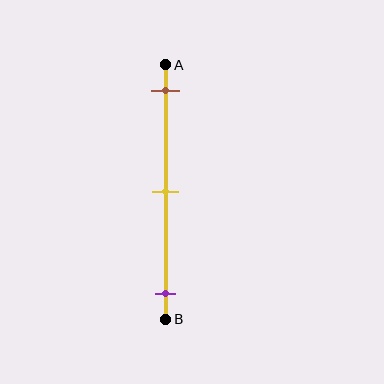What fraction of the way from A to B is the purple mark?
The purple mark is approximately 90% (0.9) of the way from A to B.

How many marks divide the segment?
There are 3 marks dividing the segment.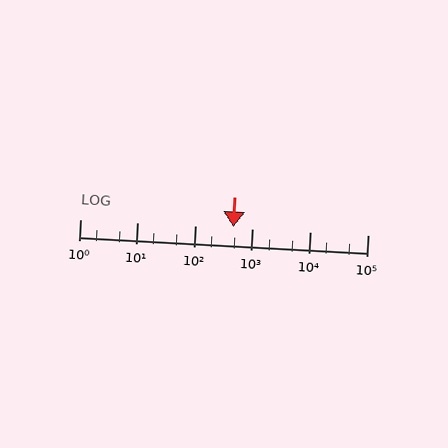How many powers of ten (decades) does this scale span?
The scale spans 5 decades, from 1 to 100000.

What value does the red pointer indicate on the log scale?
The pointer indicates approximately 470.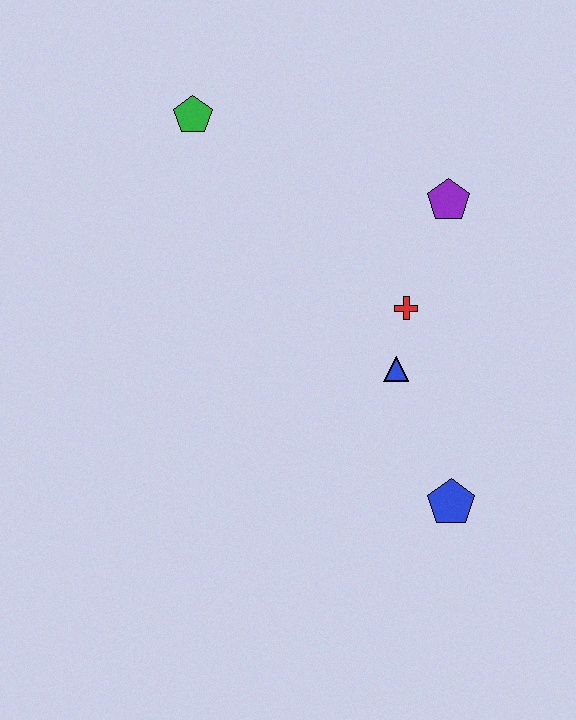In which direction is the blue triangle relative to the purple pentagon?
The blue triangle is below the purple pentagon.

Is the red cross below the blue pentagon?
No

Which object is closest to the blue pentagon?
The blue triangle is closest to the blue pentagon.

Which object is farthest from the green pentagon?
The blue pentagon is farthest from the green pentagon.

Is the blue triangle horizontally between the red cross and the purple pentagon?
No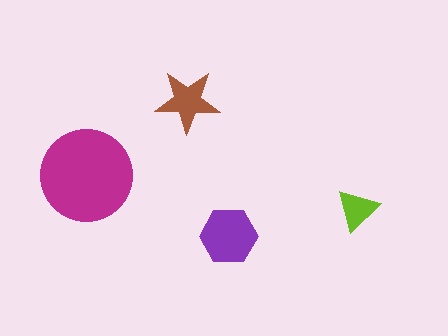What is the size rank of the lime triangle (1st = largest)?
4th.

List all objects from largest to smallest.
The magenta circle, the purple hexagon, the brown star, the lime triangle.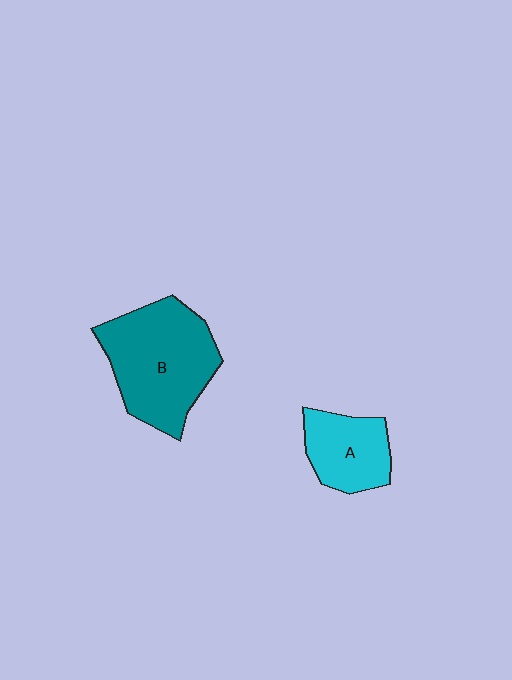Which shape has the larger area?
Shape B (teal).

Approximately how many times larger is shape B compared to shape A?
Approximately 1.9 times.